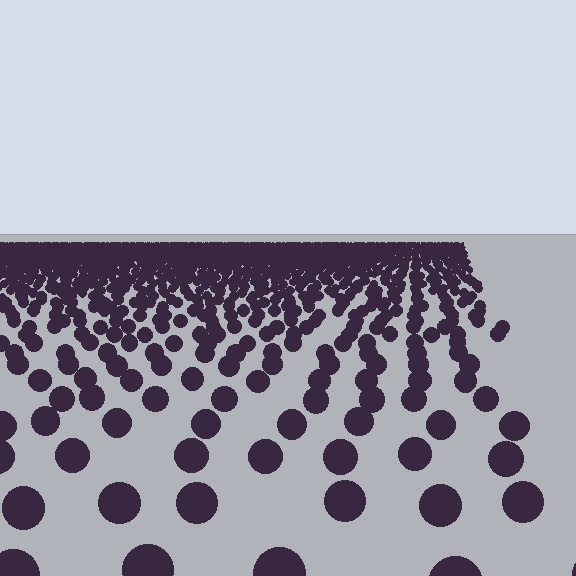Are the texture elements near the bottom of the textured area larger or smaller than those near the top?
Larger. Near the bottom, elements are closer to the viewer and appear at a bigger on-screen size.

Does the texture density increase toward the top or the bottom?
Density increases toward the top.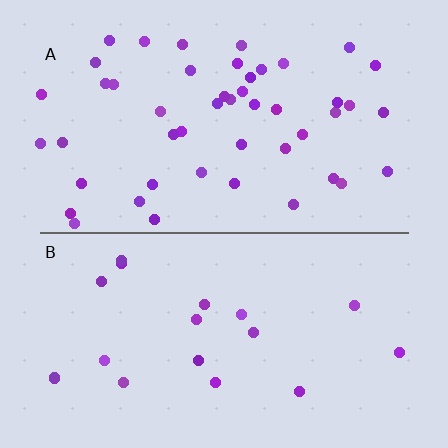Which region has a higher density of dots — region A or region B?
A (the top).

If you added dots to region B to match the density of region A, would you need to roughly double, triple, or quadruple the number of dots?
Approximately triple.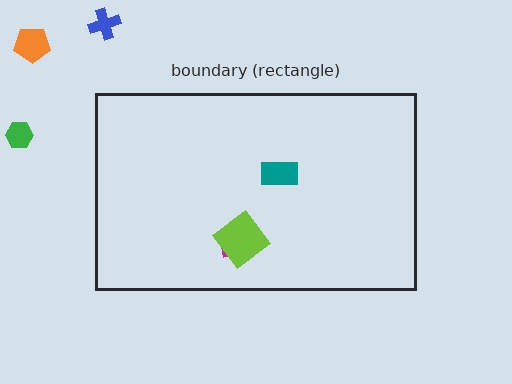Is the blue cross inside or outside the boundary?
Outside.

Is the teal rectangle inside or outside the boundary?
Inside.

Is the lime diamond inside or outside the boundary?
Inside.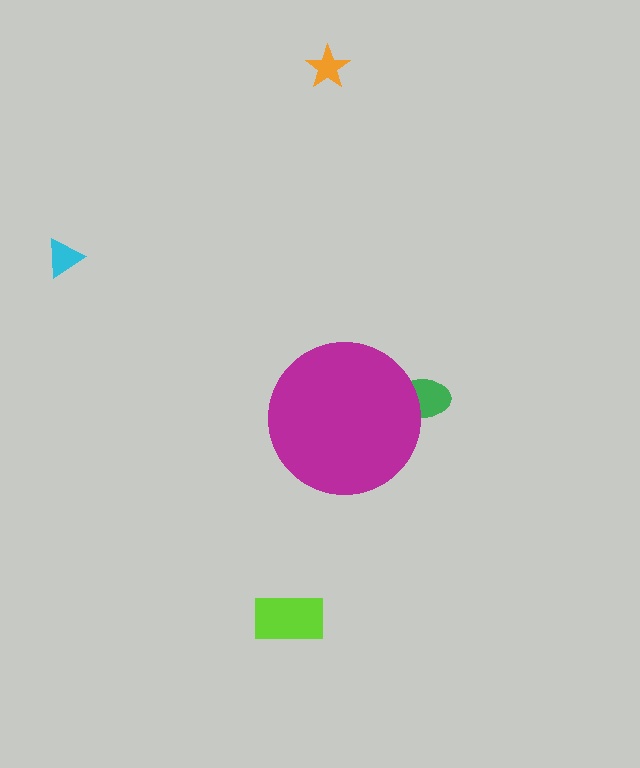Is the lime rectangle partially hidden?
No, the lime rectangle is fully visible.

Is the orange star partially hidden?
No, the orange star is fully visible.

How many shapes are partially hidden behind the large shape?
1 shape is partially hidden.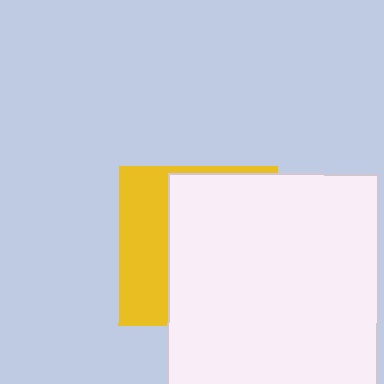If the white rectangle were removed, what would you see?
You would see the complete yellow square.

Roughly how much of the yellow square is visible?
A small part of it is visible (roughly 34%).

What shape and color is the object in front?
The object in front is a white rectangle.